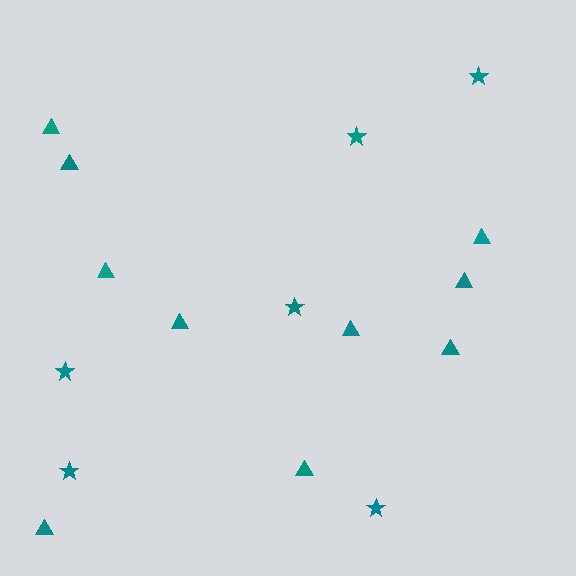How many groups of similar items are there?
There are 2 groups: one group of triangles (10) and one group of stars (6).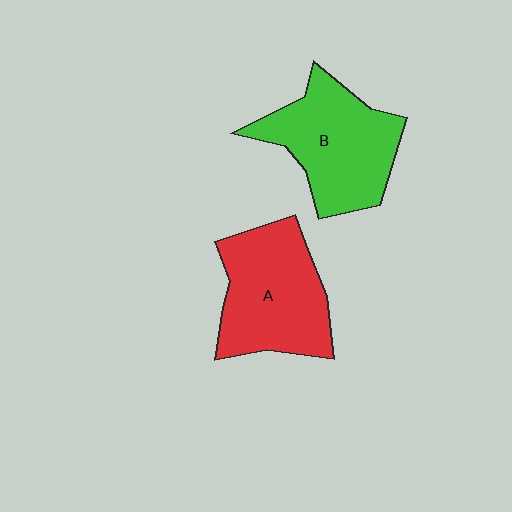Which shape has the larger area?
Shape A (red).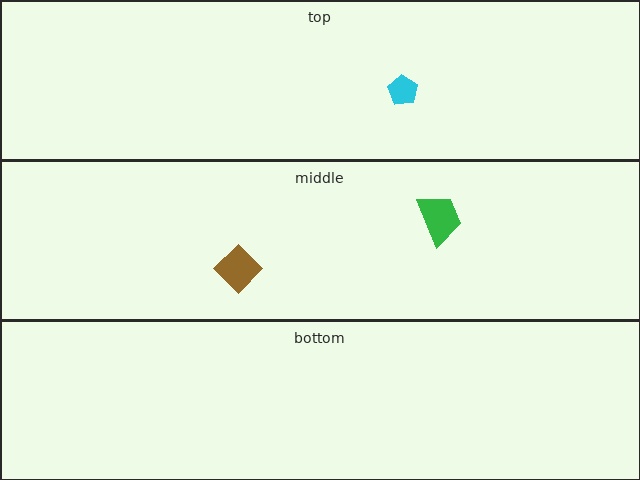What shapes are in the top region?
The cyan pentagon.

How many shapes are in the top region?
1.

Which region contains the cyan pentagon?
The top region.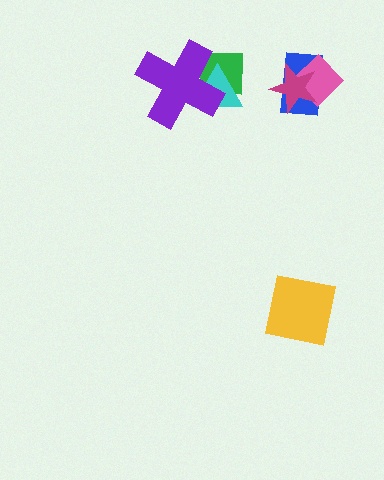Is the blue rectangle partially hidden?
Yes, it is partially covered by another shape.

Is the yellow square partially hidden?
No, no other shape covers it.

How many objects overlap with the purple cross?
2 objects overlap with the purple cross.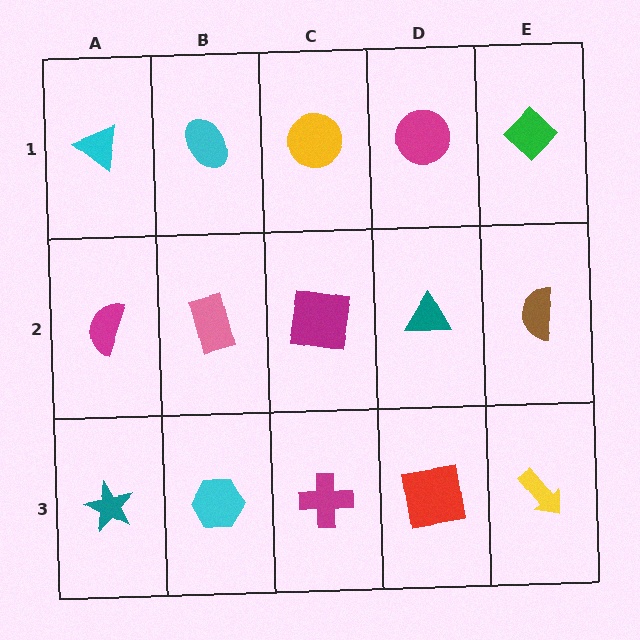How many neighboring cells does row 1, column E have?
2.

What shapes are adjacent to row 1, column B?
A pink rectangle (row 2, column B), a cyan triangle (row 1, column A), a yellow circle (row 1, column C).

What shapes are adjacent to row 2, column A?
A cyan triangle (row 1, column A), a teal star (row 3, column A), a pink rectangle (row 2, column B).